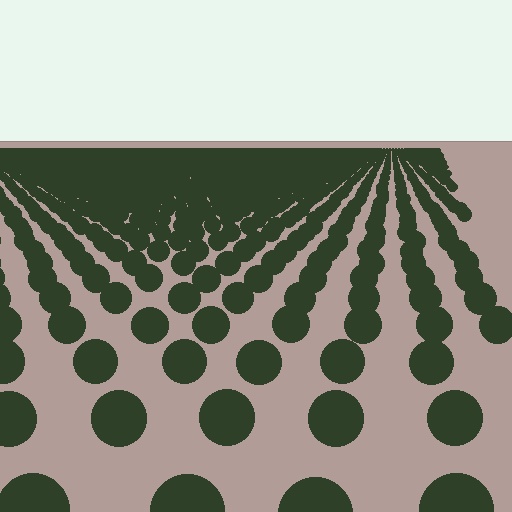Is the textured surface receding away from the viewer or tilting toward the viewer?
The surface is receding away from the viewer. Texture elements get smaller and denser toward the top.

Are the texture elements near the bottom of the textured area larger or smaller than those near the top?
Larger. Near the bottom, elements are closer to the viewer and appear at a bigger on-screen size.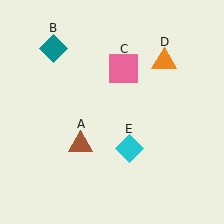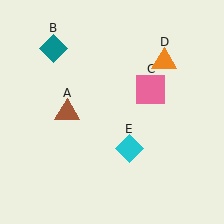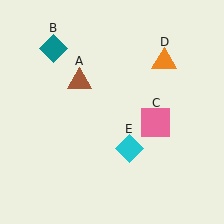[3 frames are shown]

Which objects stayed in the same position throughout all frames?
Teal diamond (object B) and orange triangle (object D) and cyan diamond (object E) remained stationary.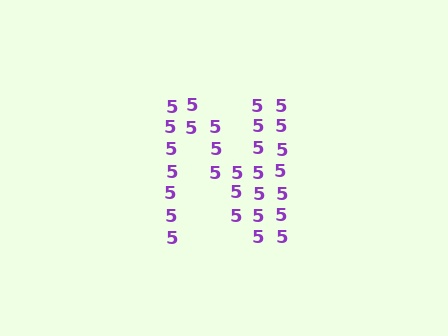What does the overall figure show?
The overall figure shows the letter N.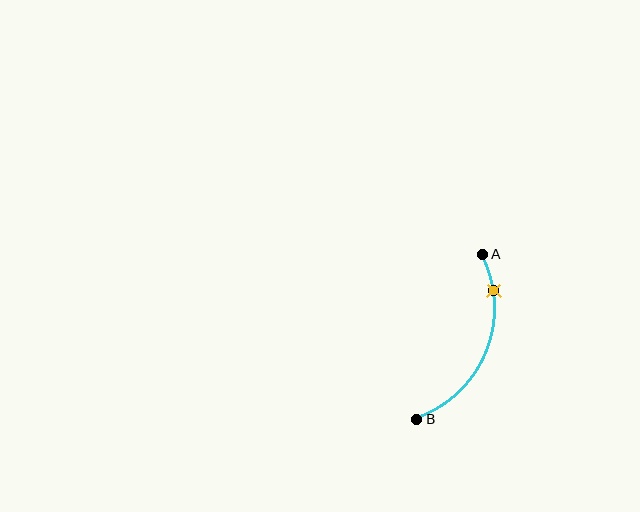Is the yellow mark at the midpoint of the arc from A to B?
No. The yellow mark lies on the arc but is closer to endpoint A. The arc midpoint would be at the point on the curve equidistant along the arc from both A and B.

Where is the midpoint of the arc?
The arc midpoint is the point on the curve farthest from the straight line joining A and B. It sits to the right of that line.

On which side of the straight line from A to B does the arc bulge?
The arc bulges to the right of the straight line connecting A and B.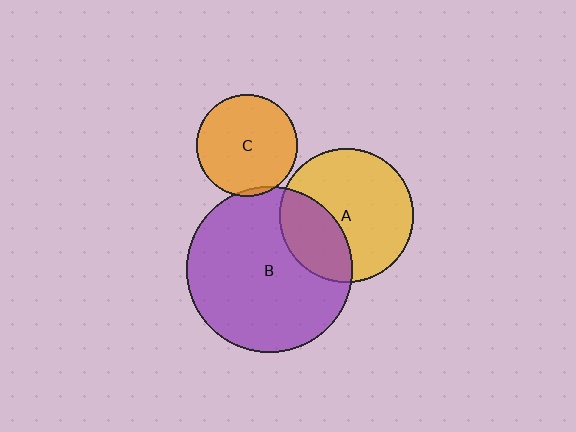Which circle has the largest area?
Circle B (purple).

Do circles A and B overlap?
Yes.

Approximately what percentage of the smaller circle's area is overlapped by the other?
Approximately 30%.